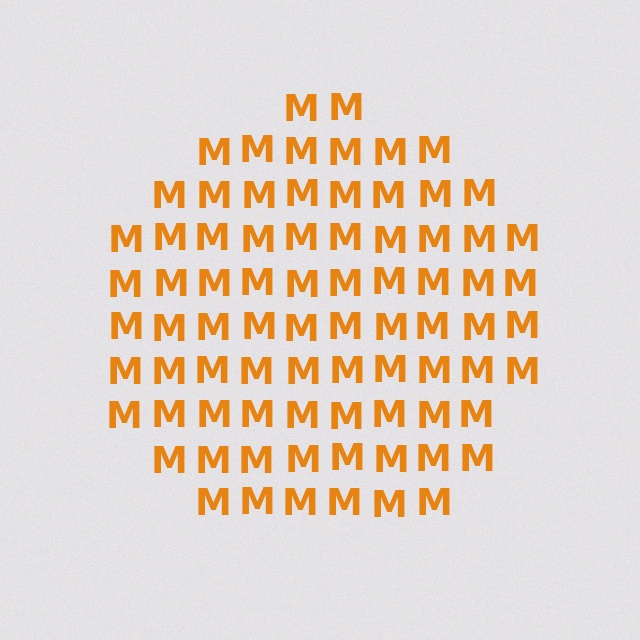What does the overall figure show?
The overall figure shows a circle.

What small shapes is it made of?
It is made of small letter M's.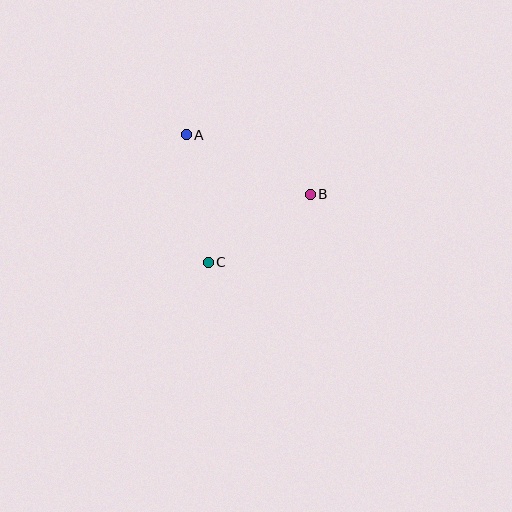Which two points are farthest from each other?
Points A and B are farthest from each other.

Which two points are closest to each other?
Points B and C are closest to each other.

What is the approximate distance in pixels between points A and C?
The distance between A and C is approximately 129 pixels.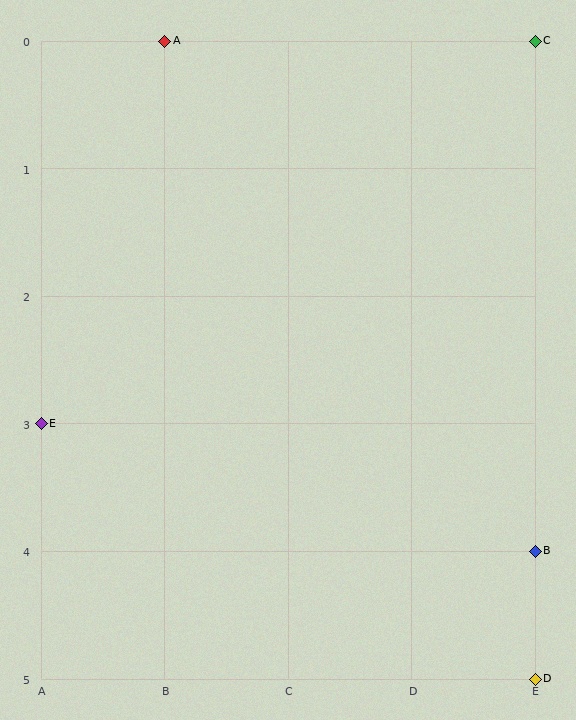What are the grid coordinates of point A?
Point A is at grid coordinates (B, 0).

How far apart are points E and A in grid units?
Points E and A are 1 column and 3 rows apart (about 3.2 grid units diagonally).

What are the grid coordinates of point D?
Point D is at grid coordinates (E, 5).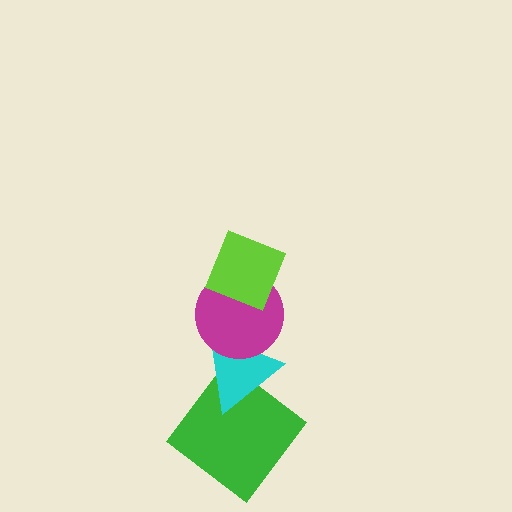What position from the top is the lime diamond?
The lime diamond is 1st from the top.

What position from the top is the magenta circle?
The magenta circle is 2nd from the top.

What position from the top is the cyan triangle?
The cyan triangle is 3rd from the top.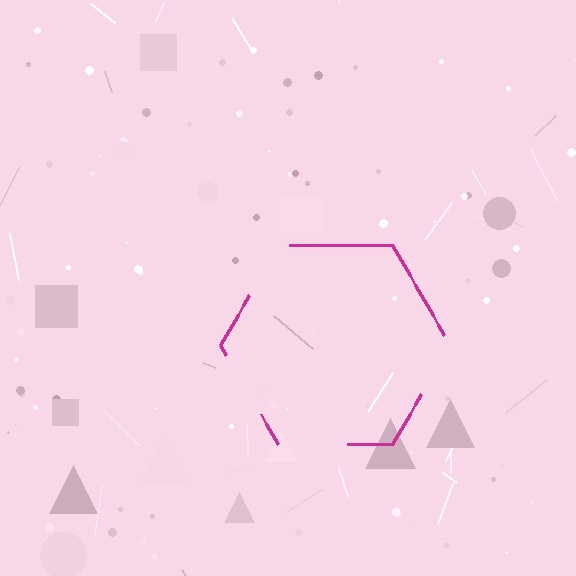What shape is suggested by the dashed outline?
The dashed outline suggests a hexagon.